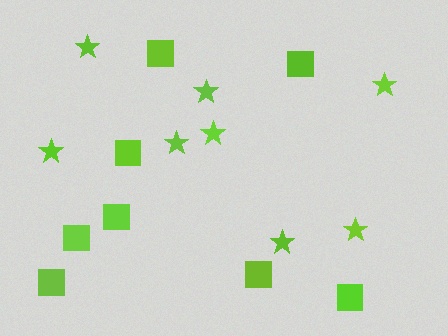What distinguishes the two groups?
There are 2 groups: one group of squares (8) and one group of stars (8).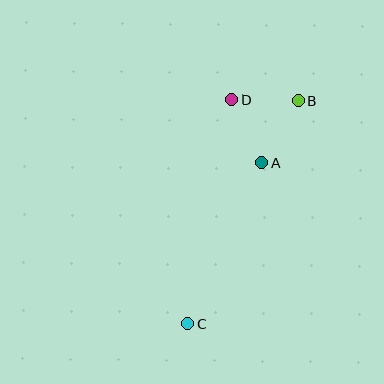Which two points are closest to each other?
Points B and D are closest to each other.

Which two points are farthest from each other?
Points B and C are farthest from each other.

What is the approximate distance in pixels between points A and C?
The distance between A and C is approximately 178 pixels.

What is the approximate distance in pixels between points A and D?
The distance between A and D is approximately 70 pixels.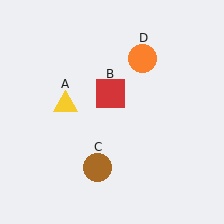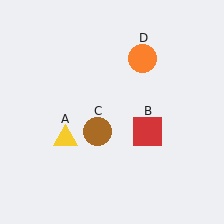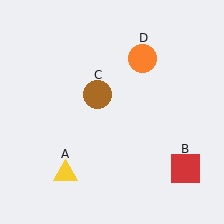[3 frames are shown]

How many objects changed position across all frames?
3 objects changed position: yellow triangle (object A), red square (object B), brown circle (object C).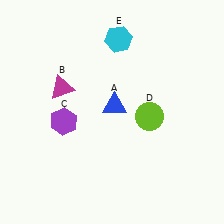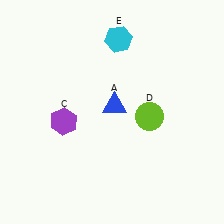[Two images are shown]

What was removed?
The magenta triangle (B) was removed in Image 2.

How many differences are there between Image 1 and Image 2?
There is 1 difference between the two images.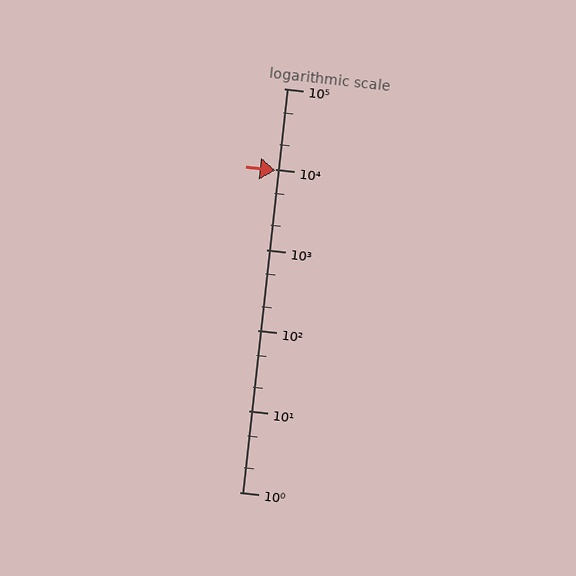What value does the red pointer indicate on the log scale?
The pointer indicates approximately 9700.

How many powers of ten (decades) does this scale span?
The scale spans 5 decades, from 1 to 100000.